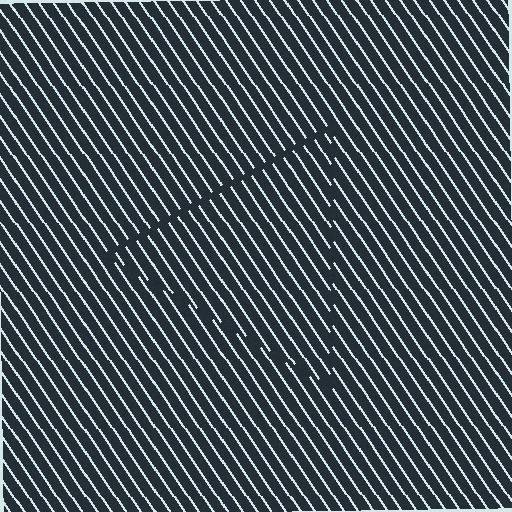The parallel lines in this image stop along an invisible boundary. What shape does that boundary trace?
An illusory triangle. The interior of the shape contains the same grating, shifted by half a period — the contour is defined by the phase discontinuity where line-ends from the inner and outer gratings abut.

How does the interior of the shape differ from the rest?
The interior of the shape contains the same grating, shifted by half a period — the contour is defined by the phase discontinuity where line-ends from the inner and outer gratings abut.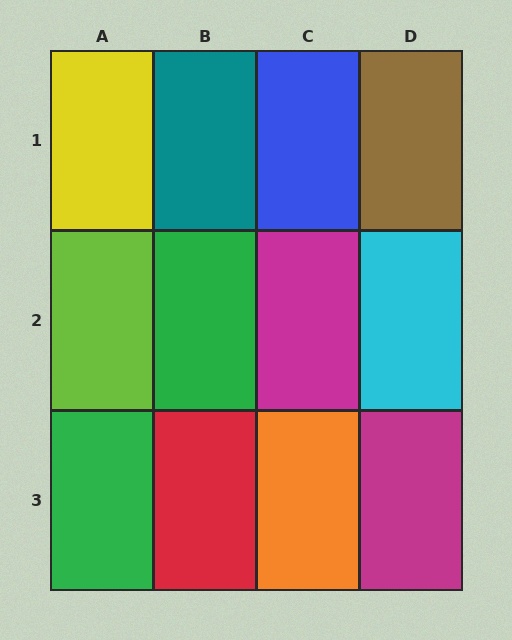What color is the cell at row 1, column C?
Blue.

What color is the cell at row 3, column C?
Orange.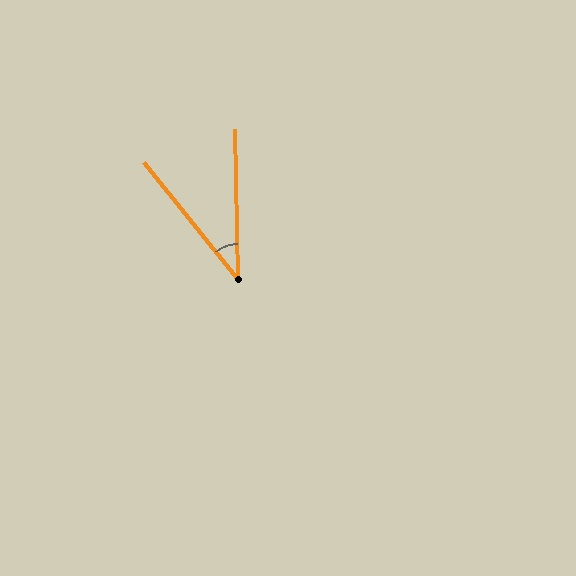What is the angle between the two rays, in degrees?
Approximately 38 degrees.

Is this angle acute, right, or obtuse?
It is acute.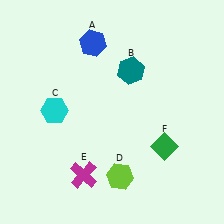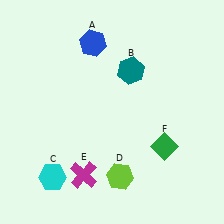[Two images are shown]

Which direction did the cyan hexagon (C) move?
The cyan hexagon (C) moved down.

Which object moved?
The cyan hexagon (C) moved down.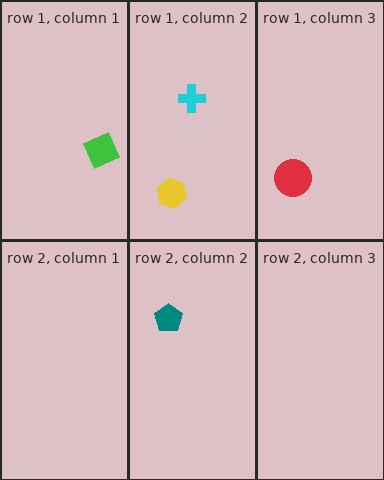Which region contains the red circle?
The row 1, column 3 region.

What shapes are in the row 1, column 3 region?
The red circle.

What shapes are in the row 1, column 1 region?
The green diamond.